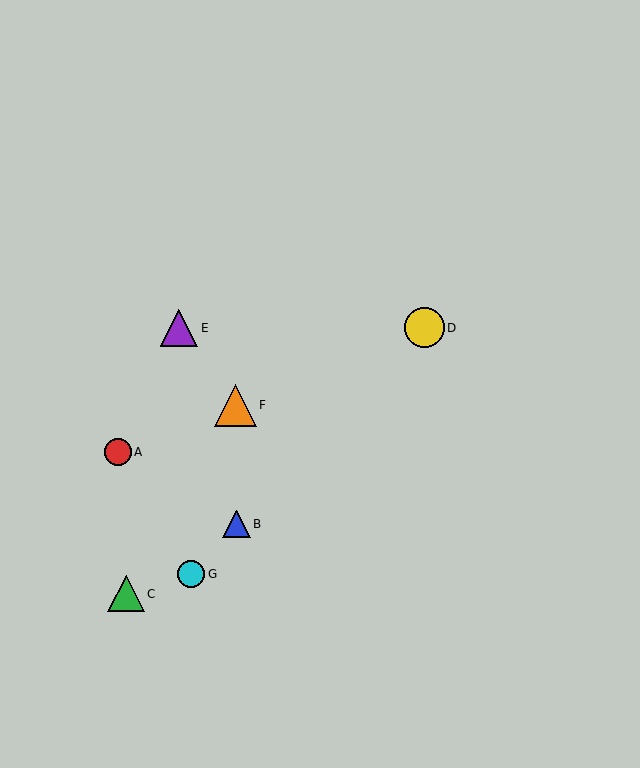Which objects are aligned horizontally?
Objects D, E are aligned horizontally.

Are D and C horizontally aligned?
No, D is at y≈328 and C is at y≈594.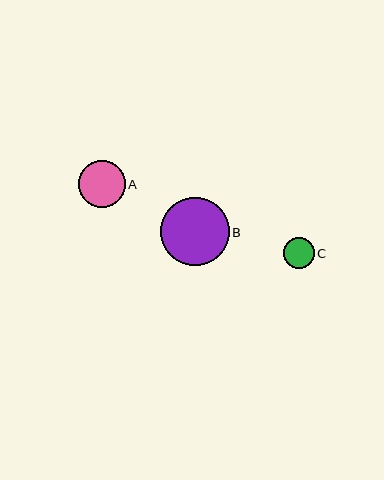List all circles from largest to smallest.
From largest to smallest: B, A, C.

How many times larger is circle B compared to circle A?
Circle B is approximately 1.5 times the size of circle A.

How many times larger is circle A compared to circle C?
Circle A is approximately 1.6 times the size of circle C.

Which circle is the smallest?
Circle C is the smallest with a size of approximately 30 pixels.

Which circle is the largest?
Circle B is the largest with a size of approximately 68 pixels.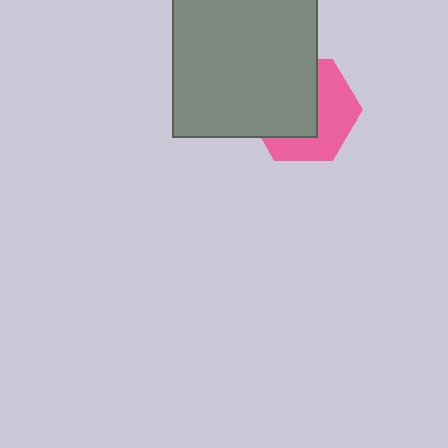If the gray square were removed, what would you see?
You would see the complete pink hexagon.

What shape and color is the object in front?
The object in front is a gray square.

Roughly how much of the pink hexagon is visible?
About half of it is visible (roughly 48%).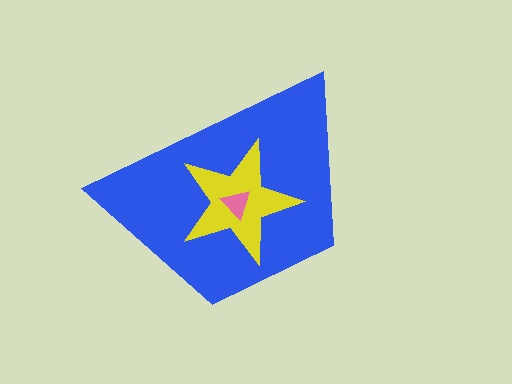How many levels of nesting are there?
3.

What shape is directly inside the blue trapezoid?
The yellow star.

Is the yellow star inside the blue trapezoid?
Yes.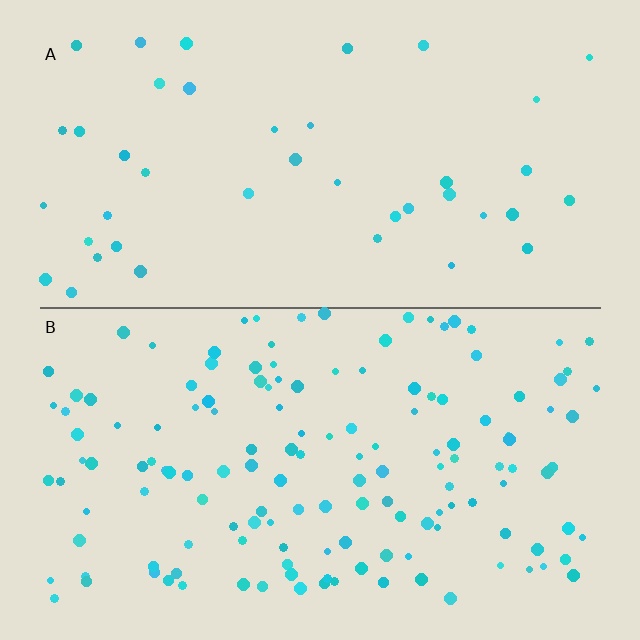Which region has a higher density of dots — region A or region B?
B (the bottom).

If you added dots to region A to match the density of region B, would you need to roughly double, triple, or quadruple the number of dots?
Approximately triple.